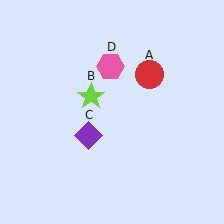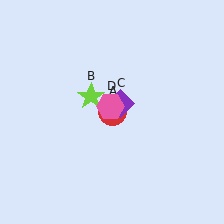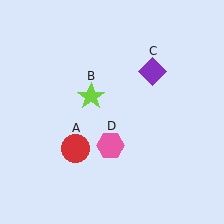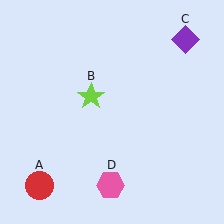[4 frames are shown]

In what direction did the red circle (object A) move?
The red circle (object A) moved down and to the left.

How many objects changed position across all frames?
3 objects changed position: red circle (object A), purple diamond (object C), pink hexagon (object D).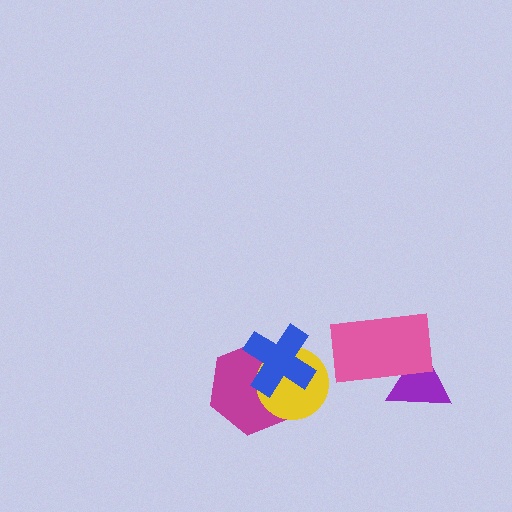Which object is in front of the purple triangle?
The pink rectangle is in front of the purple triangle.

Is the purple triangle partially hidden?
Yes, it is partially covered by another shape.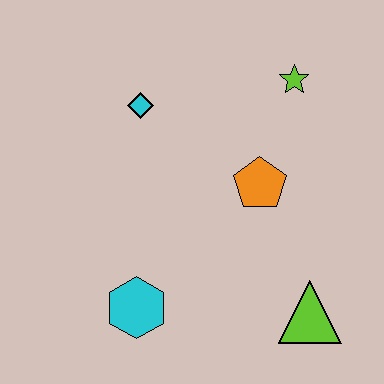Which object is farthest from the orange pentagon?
The cyan hexagon is farthest from the orange pentagon.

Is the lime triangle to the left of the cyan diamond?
No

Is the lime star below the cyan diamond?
No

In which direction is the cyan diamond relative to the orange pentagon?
The cyan diamond is to the left of the orange pentagon.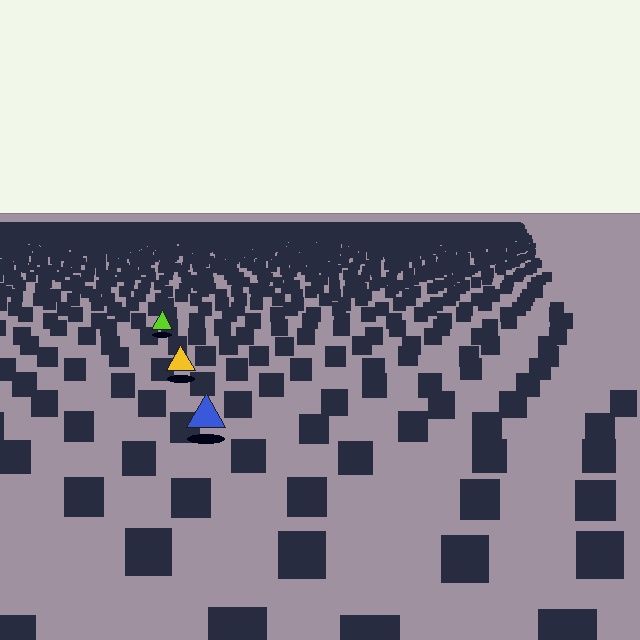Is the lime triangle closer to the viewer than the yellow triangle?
No. The yellow triangle is closer — you can tell from the texture gradient: the ground texture is coarser near it.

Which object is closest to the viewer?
The blue triangle is closest. The texture marks near it are larger and more spread out.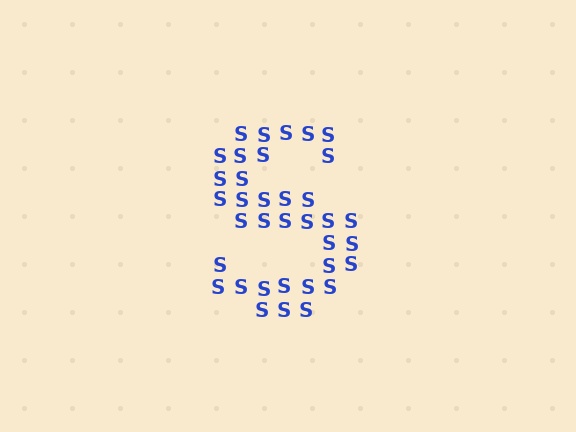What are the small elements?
The small elements are letter S's.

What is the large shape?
The large shape is the letter S.